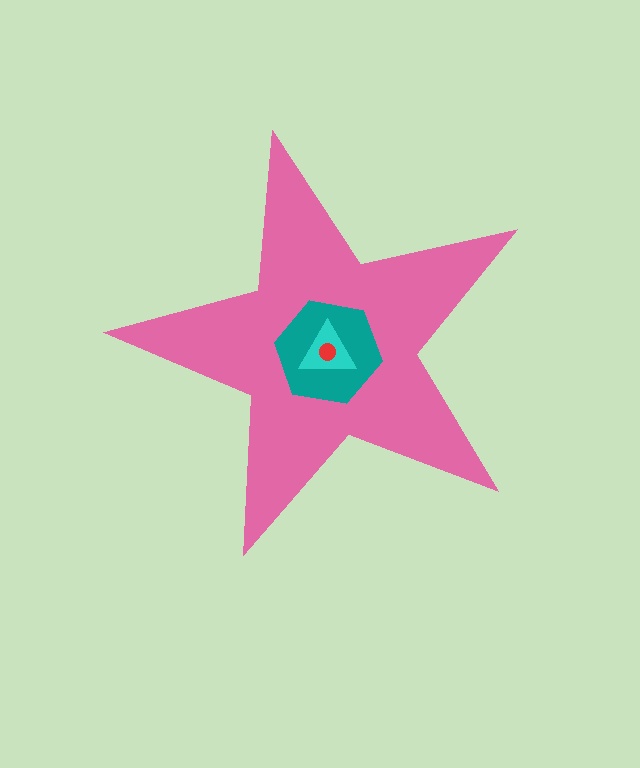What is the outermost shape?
The pink star.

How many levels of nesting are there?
4.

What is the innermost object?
The red circle.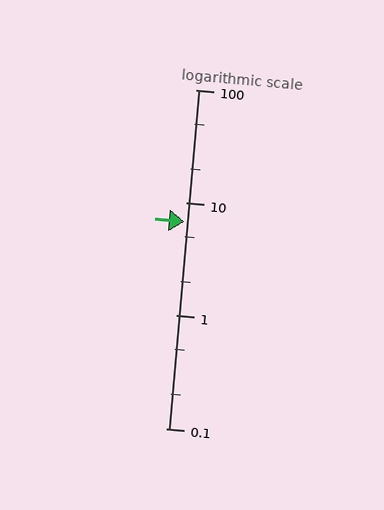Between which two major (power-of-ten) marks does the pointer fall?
The pointer is between 1 and 10.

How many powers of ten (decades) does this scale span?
The scale spans 3 decades, from 0.1 to 100.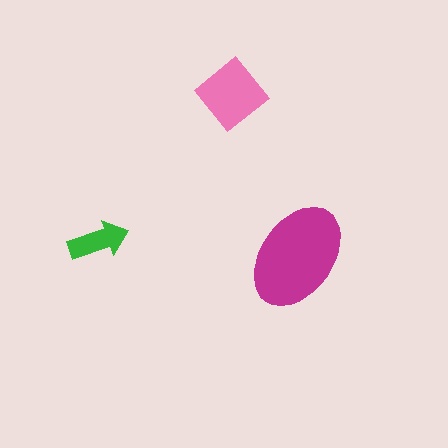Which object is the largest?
The magenta ellipse.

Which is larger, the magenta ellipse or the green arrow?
The magenta ellipse.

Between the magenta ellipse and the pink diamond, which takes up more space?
The magenta ellipse.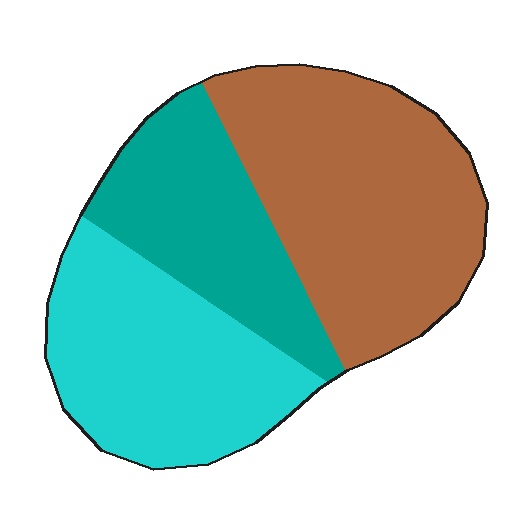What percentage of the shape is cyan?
Cyan covers about 35% of the shape.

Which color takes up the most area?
Brown, at roughly 40%.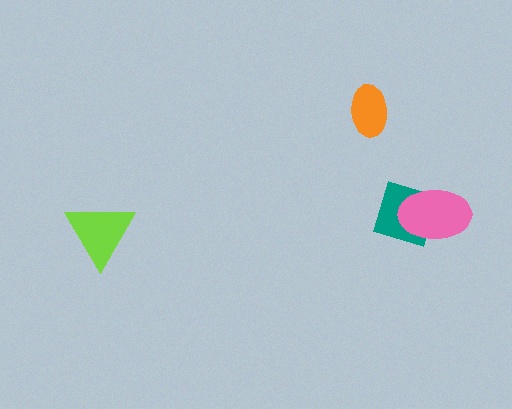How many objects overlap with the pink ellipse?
1 object overlaps with the pink ellipse.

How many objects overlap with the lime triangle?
0 objects overlap with the lime triangle.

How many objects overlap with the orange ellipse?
0 objects overlap with the orange ellipse.